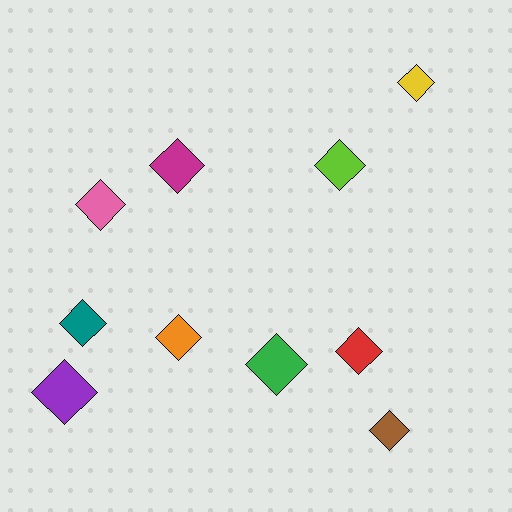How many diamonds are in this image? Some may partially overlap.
There are 10 diamonds.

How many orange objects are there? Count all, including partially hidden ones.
There is 1 orange object.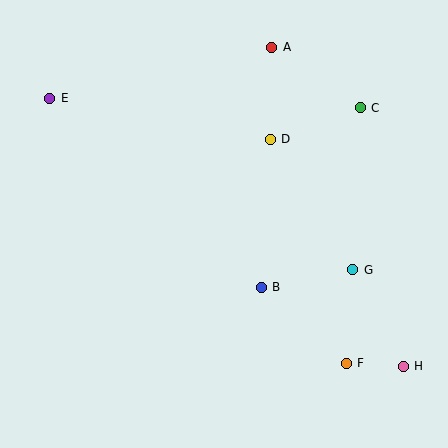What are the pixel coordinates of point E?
Point E is at (50, 98).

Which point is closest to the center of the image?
Point B at (261, 287) is closest to the center.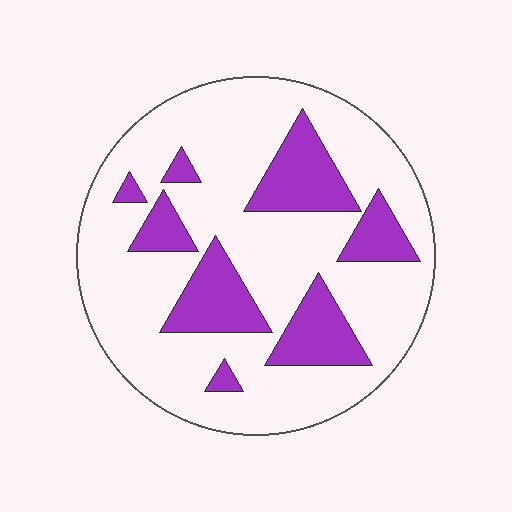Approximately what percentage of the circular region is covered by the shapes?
Approximately 25%.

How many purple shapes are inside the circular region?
8.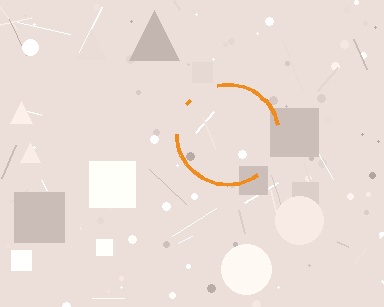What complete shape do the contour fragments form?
The contour fragments form a circle.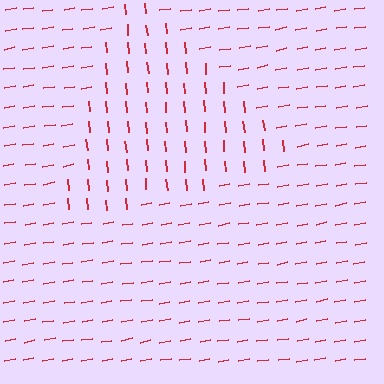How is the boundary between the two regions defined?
The boundary is defined purely by a change in line orientation (approximately 86 degrees difference). All lines are the same color and thickness.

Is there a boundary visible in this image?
Yes, there is a texture boundary formed by a change in line orientation.